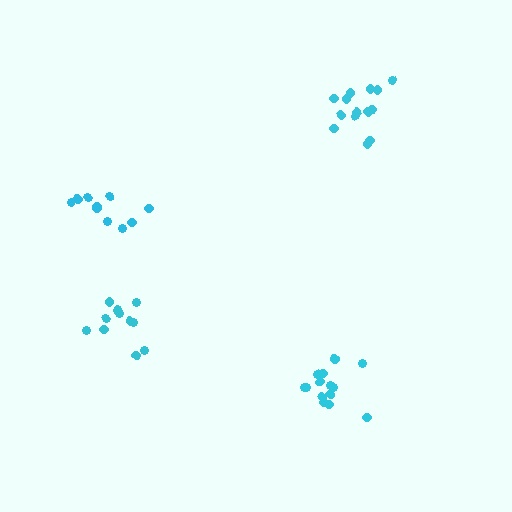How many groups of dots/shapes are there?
There are 4 groups.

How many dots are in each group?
Group 1: 14 dots, Group 2: 11 dots, Group 3: 10 dots, Group 4: 14 dots (49 total).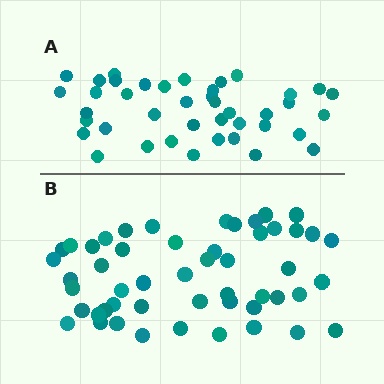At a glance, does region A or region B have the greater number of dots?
Region B (the bottom region) has more dots.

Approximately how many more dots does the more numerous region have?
Region B has roughly 10 or so more dots than region A.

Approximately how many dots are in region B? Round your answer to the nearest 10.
About 50 dots. (The exact count is 51, which rounds to 50.)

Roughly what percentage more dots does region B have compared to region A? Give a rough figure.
About 25% more.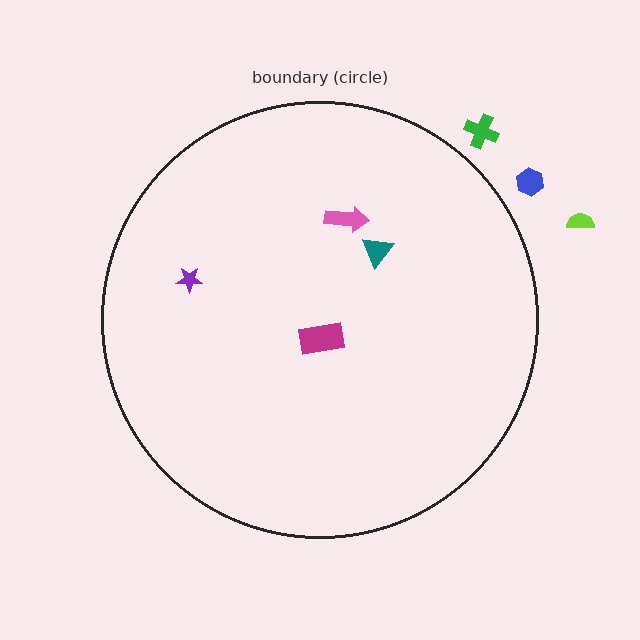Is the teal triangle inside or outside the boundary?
Inside.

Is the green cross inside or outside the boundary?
Outside.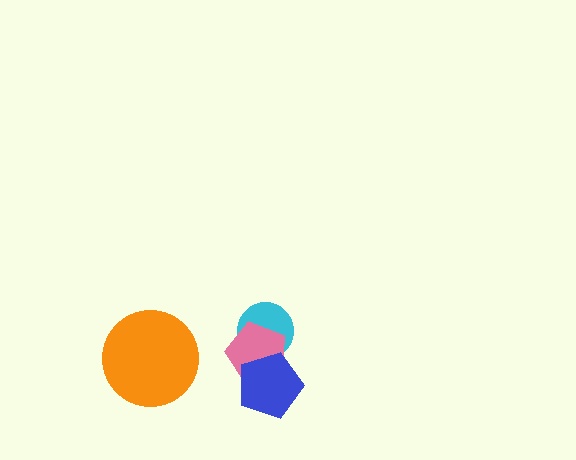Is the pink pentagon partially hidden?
Yes, it is partially covered by another shape.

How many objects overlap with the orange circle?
0 objects overlap with the orange circle.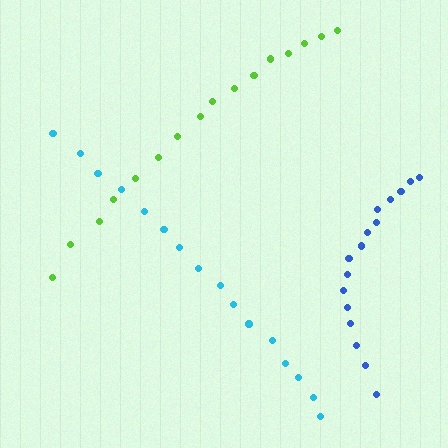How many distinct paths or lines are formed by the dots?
There are 3 distinct paths.